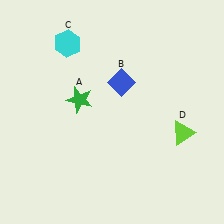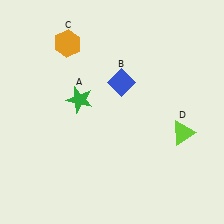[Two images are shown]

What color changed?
The hexagon (C) changed from cyan in Image 1 to orange in Image 2.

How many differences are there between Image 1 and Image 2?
There is 1 difference between the two images.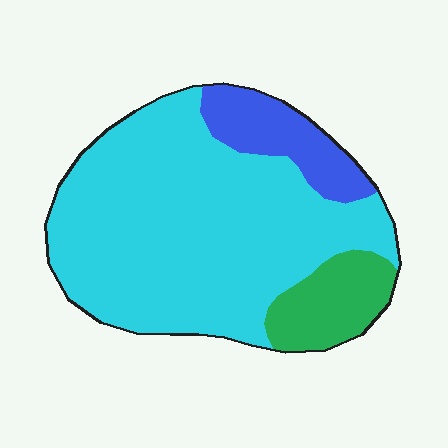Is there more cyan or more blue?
Cyan.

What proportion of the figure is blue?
Blue takes up less than a quarter of the figure.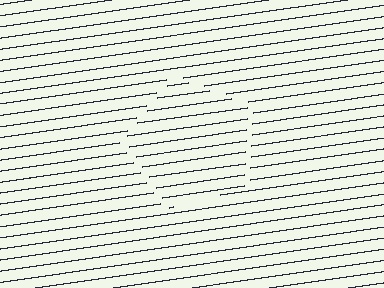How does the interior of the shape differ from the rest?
The interior of the shape contains the same grating, shifted by half a period — the contour is defined by the phase discontinuity where line-ends from the inner and outer gratings abut.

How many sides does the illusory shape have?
5 sides — the line-ends trace a pentagon.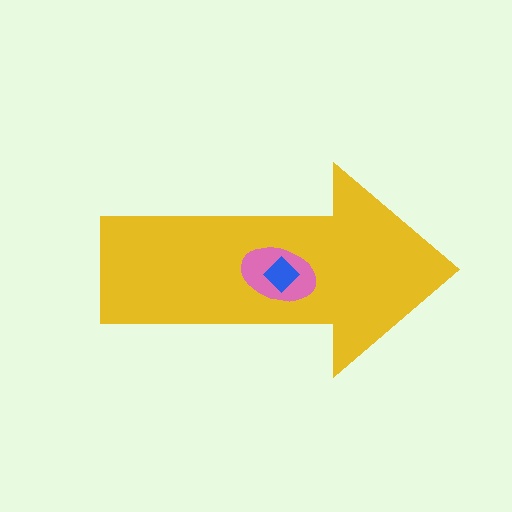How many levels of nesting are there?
3.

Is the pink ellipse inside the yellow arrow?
Yes.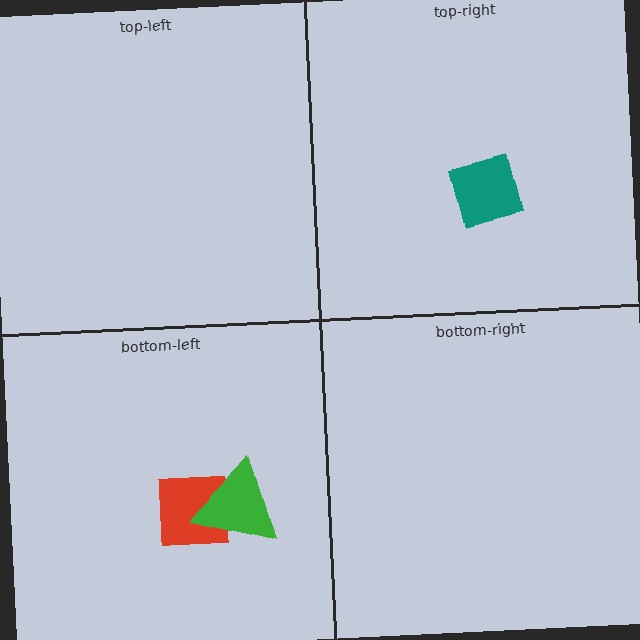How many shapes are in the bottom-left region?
2.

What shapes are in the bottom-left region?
The red square, the green triangle.